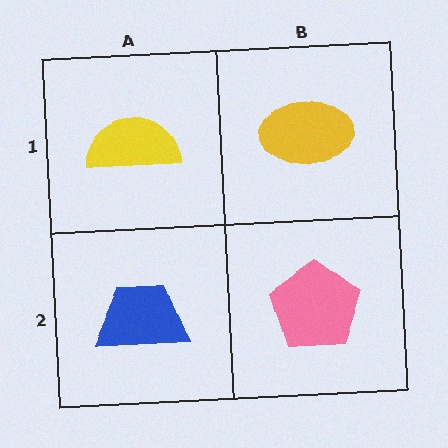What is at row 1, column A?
A yellow semicircle.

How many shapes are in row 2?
2 shapes.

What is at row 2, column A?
A blue trapezoid.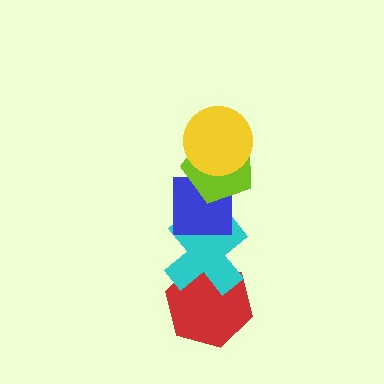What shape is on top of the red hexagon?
The cyan cross is on top of the red hexagon.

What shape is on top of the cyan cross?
The blue square is on top of the cyan cross.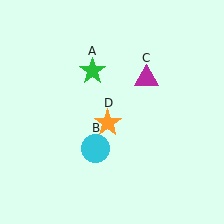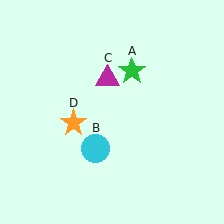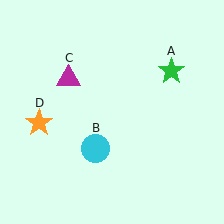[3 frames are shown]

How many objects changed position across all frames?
3 objects changed position: green star (object A), magenta triangle (object C), orange star (object D).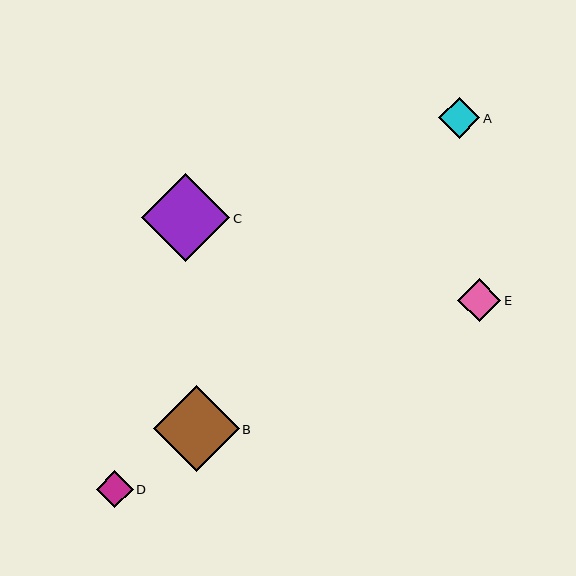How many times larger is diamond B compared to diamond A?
Diamond B is approximately 2.1 times the size of diamond A.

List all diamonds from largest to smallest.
From largest to smallest: C, B, E, A, D.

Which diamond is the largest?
Diamond C is the largest with a size of approximately 88 pixels.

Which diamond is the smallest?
Diamond D is the smallest with a size of approximately 36 pixels.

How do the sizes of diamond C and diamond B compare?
Diamond C and diamond B are approximately the same size.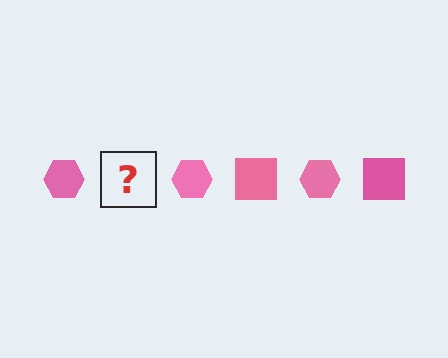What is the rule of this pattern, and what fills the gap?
The rule is that the pattern cycles through hexagon, square shapes in pink. The gap should be filled with a pink square.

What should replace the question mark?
The question mark should be replaced with a pink square.